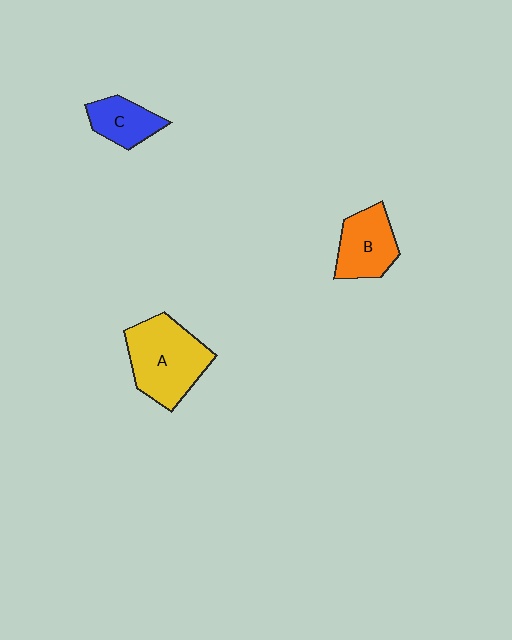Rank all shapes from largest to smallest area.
From largest to smallest: A (yellow), B (orange), C (blue).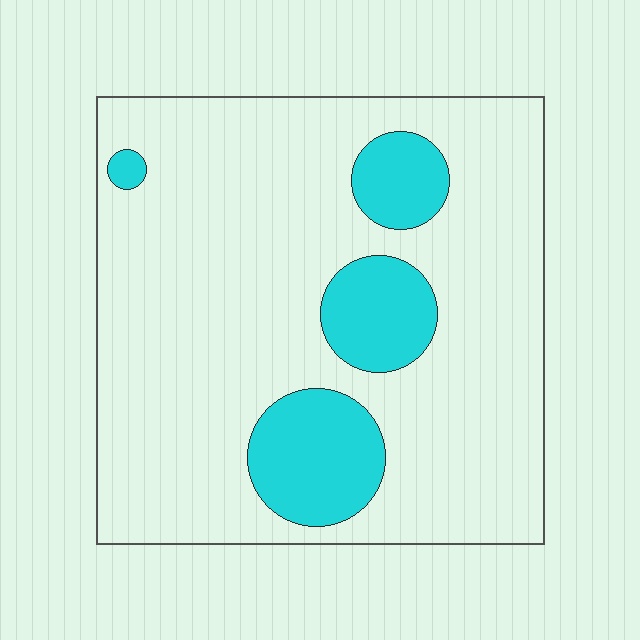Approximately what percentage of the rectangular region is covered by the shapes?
Approximately 15%.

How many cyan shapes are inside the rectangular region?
4.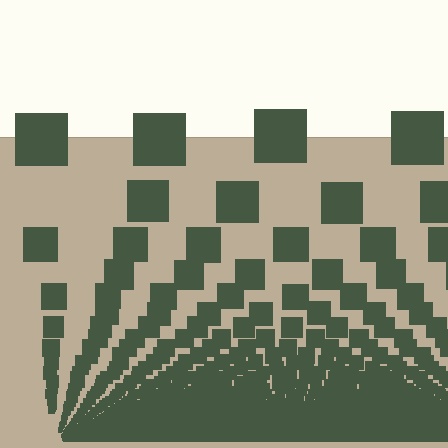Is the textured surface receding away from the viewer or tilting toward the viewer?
The surface appears to tilt toward the viewer. Texture elements get larger and sparser toward the top.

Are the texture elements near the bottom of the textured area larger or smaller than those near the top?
Smaller. The gradient is inverted — elements near the bottom are smaller and denser.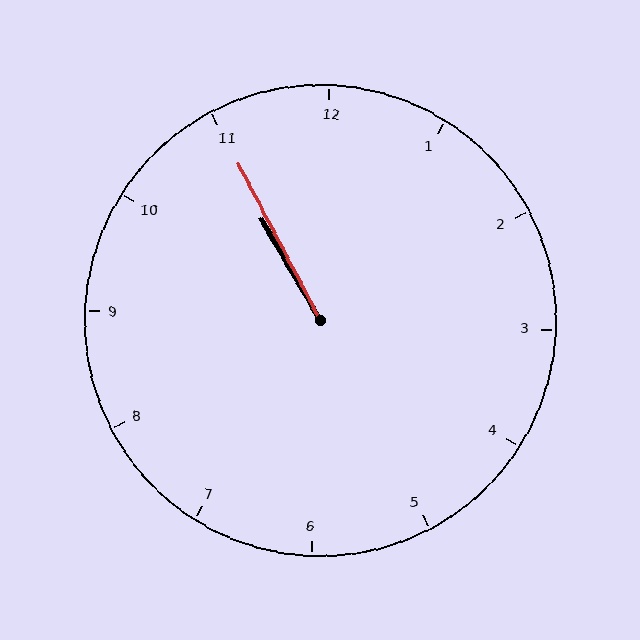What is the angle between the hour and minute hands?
Approximately 2 degrees.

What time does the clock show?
10:55.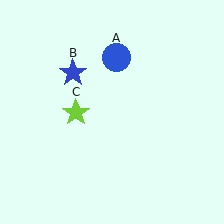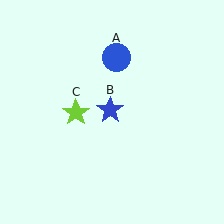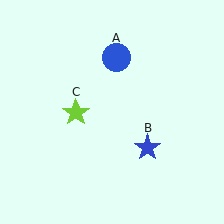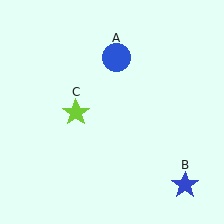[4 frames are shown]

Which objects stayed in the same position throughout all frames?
Blue circle (object A) and lime star (object C) remained stationary.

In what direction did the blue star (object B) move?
The blue star (object B) moved down and to the right.